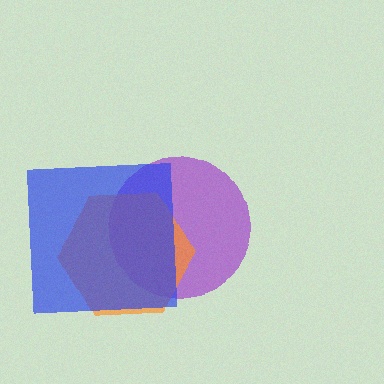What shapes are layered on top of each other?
The layered shapes are: a purple circle, an orange hexagon, a blue square.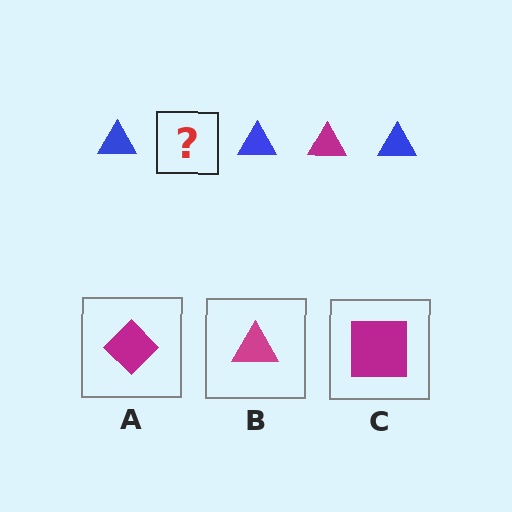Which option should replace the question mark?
Option B.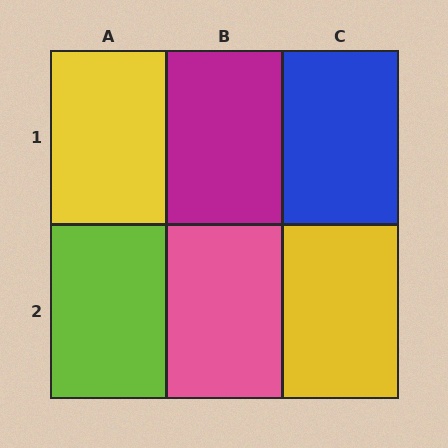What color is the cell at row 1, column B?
Magenta.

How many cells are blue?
1 cell is blue.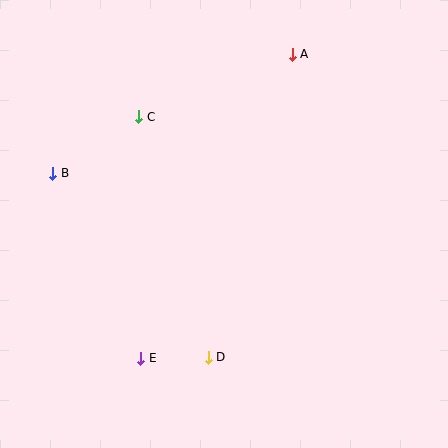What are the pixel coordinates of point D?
Point D is at (208, 357).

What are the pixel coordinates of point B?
Point B is at (53, 173).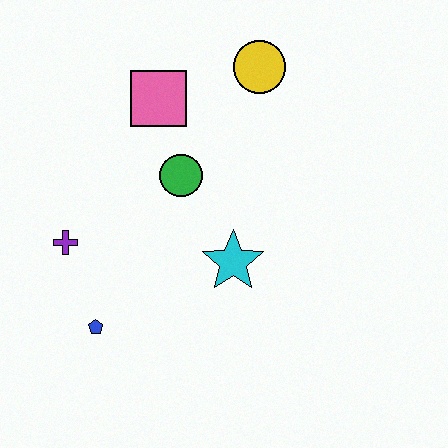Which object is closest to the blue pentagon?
The purple cross is closest to the blue pentagon.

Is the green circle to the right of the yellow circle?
No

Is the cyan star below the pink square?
Yes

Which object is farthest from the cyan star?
The yellow circle is farthest from the cyan star.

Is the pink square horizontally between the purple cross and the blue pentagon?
No